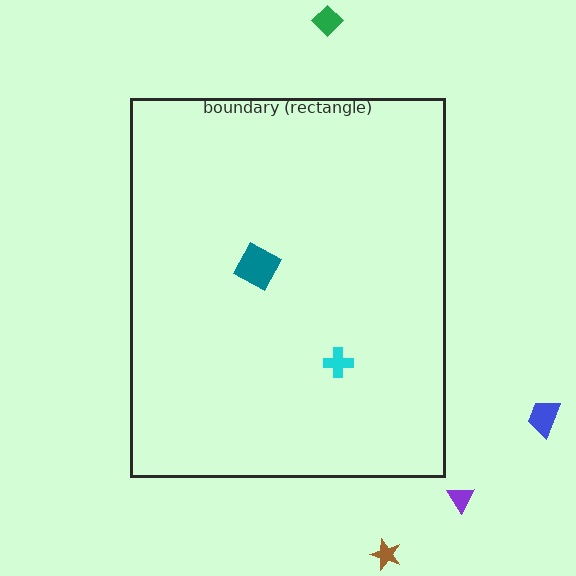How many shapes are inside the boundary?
2 inside, 4 outside.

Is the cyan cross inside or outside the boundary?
Inside.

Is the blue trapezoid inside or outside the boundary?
Outside.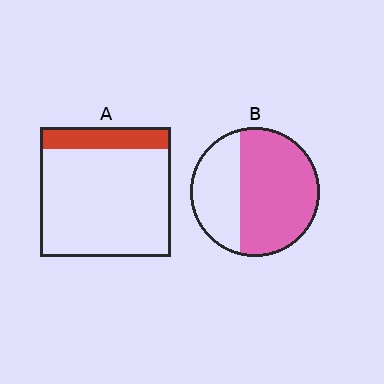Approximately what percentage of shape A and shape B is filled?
A is approximately 15% and B is approximately 65%.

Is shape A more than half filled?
No.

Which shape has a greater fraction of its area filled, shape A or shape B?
Shape B.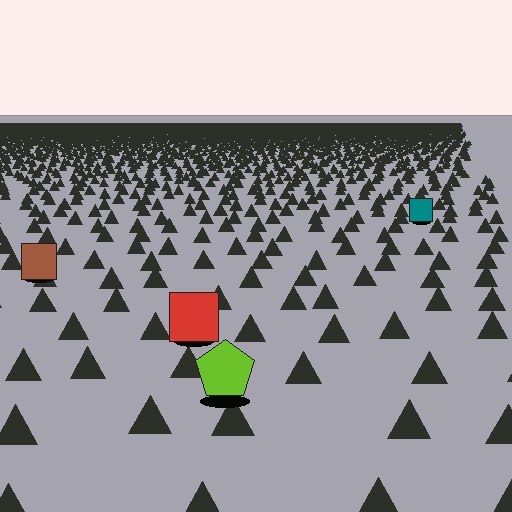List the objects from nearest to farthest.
From nearest to farthest: the lime pentagon, the red square, the brown square, the teal square.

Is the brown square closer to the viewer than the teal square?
Yes. The brown square is closer — you can tell from the texture gradient: the ground texture is coarser near it.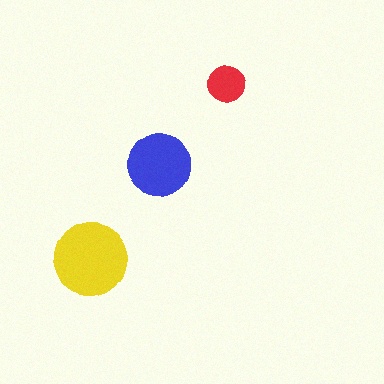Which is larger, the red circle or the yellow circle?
The yellow one.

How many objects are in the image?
There are 3 objects in the image.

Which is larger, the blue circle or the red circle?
The blue one.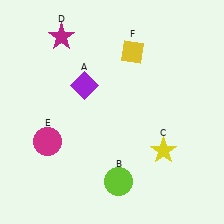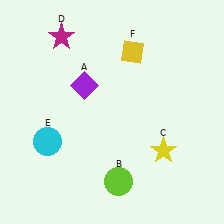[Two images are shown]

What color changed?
The circle (E) changed from magenta in Image 1 to cyan in Image 2.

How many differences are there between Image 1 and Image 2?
There is 1 difference between the two images.